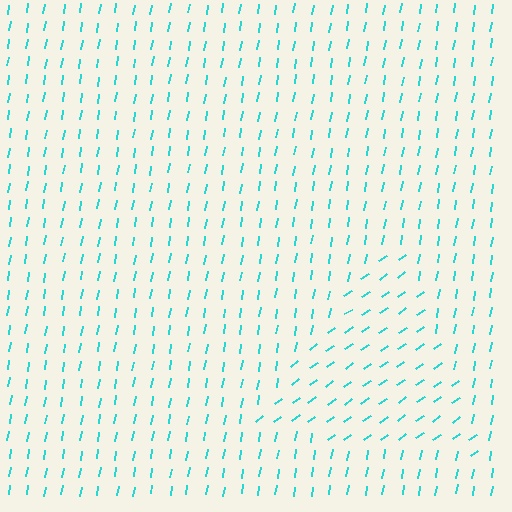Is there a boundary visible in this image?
Yes, there is a texture boundary formed by a change in line orientation.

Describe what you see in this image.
The image is filled with small cyan line segments. A triangle region in the image has lines oriented differently from the surrounding lines, creating a visible texture boundary.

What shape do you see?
I see a triangle.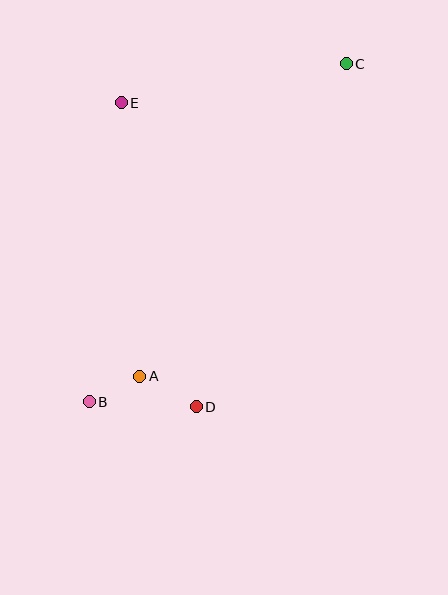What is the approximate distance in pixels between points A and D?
The distance between A and D is approximately 64 pixels.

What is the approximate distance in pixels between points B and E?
The distance between B and E is approximately 301 pixels.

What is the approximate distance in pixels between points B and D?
The distance between B and D is approximately 107 pixels.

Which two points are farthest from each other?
Points B and C are farthest from each other.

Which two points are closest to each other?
Points A and B are closest to each other.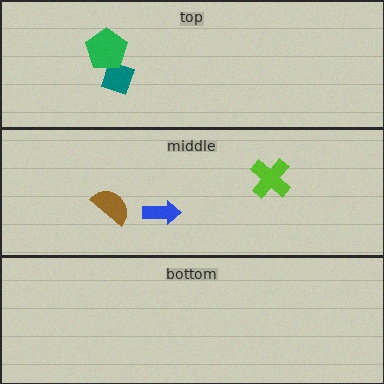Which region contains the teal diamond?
The top region.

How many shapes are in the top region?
2.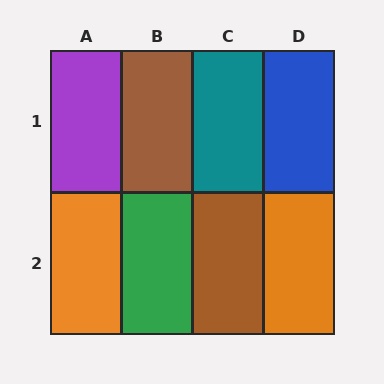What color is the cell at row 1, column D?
Blue.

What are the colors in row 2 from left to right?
Orange, green, brown, orange.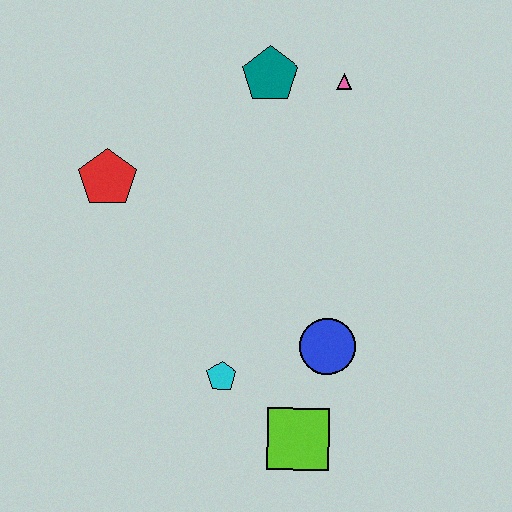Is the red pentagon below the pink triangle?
Yes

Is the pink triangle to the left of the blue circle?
No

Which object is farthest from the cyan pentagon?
The pink triangle is farthest from the cyan pentagon.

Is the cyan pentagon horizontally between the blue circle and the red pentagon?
Yes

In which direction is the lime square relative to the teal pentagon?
The lime square is below the teal pentagon.